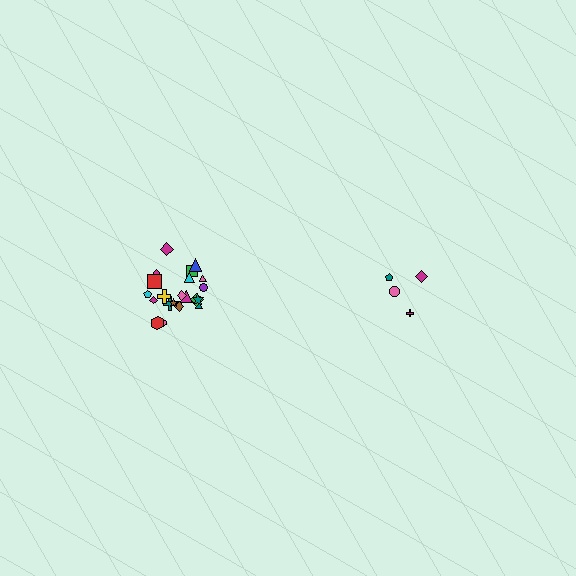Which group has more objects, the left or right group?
The left group.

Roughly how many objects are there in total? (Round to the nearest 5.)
Roughly 25 objects in total.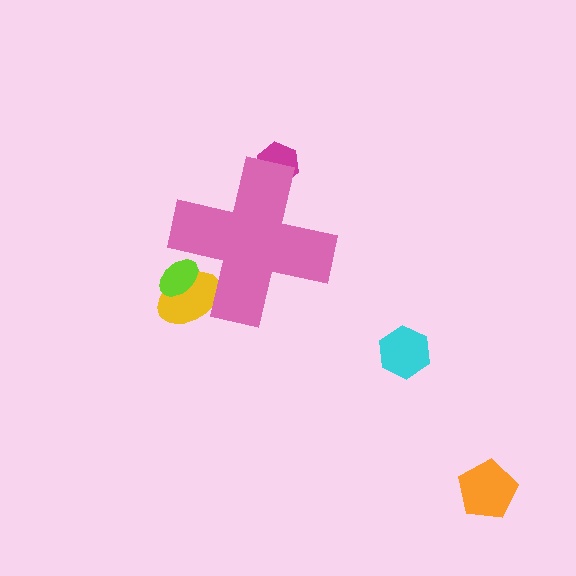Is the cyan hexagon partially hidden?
No, the cyan hexagon is fully visible.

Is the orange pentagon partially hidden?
No, the orange pentagon is fully visible.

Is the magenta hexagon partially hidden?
Yes, the magenta hexagon is partially hidden behind the pink cross.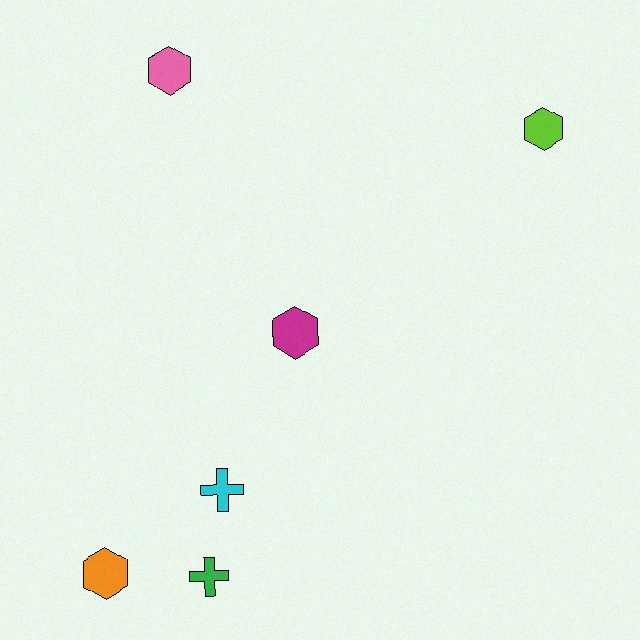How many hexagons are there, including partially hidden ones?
There are 4 hexagons.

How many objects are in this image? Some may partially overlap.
There are 6 objects.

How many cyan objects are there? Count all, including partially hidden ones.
There is 1 cyan object.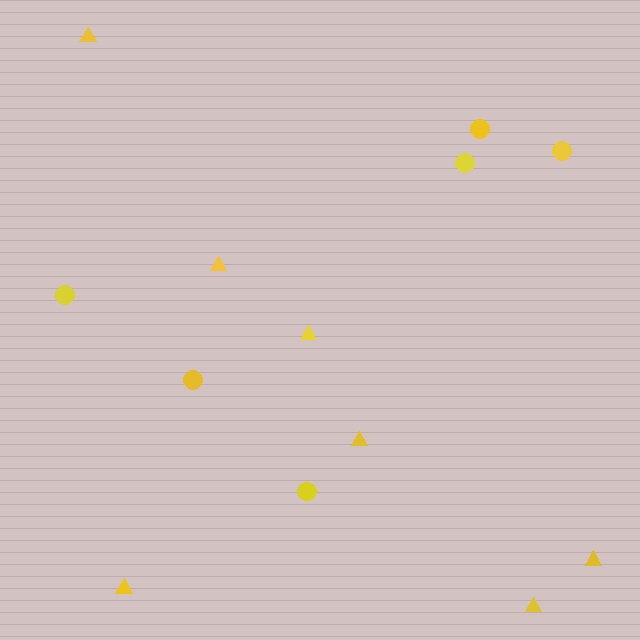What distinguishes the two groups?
There are 2 groups: one group of circles (6) and one group of triangles (7).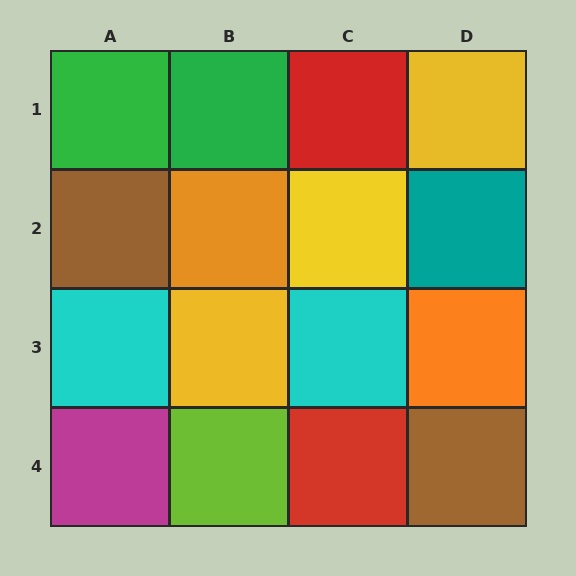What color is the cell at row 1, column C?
Red.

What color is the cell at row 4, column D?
Brown.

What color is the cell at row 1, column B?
Green.